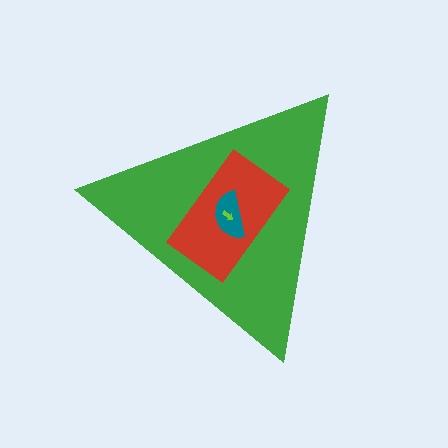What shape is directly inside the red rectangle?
The teal semicircle.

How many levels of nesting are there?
4.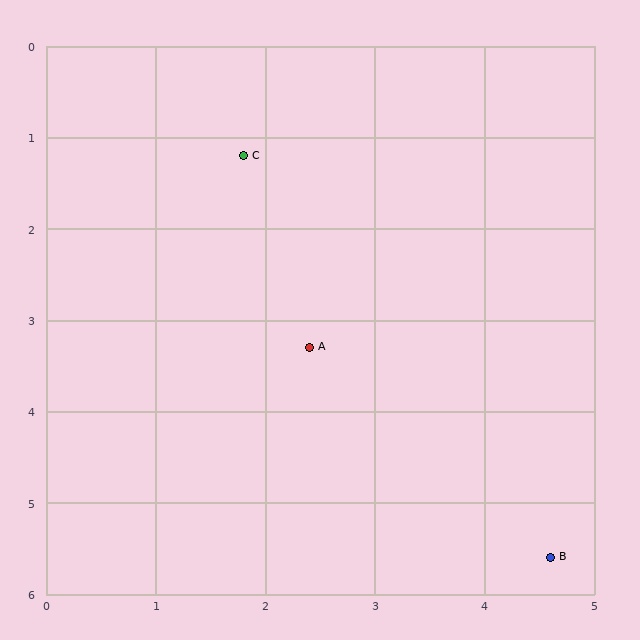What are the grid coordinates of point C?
Point C is at approximately (1.8, 1.2).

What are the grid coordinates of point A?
Point A is at approximately (2.4, 3.3).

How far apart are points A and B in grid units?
Points A and B are about 3.2 grid units apart.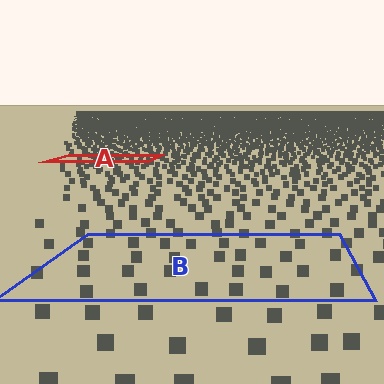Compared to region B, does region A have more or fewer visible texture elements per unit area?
Region A has more texture elements per unit area — they are packed more densely because it is farther away.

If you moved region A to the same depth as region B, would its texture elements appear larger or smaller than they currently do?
They would appear larger. At a closer depth, the same texture elements are projected at a bigger on-screen size.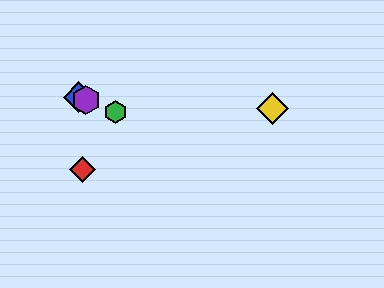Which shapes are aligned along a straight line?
The blue diamond, the green hexagon, the purple hexagon are aligned along a straight line.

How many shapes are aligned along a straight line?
3 shapes (the blue diamond, the green hexagon, the purple hexagon) are aligned along a straight line.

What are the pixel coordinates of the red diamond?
The red diamond is at (82, 170).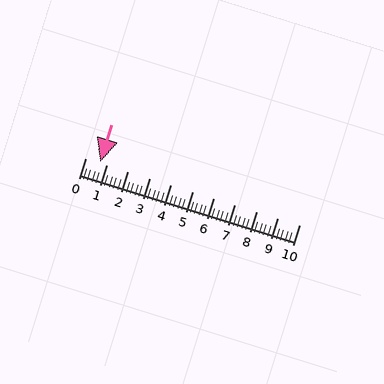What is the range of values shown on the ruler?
The ruler shows values from 0 to 10.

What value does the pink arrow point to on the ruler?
The pink arrow points to approximately 0.7.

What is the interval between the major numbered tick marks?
The major tick marks are spaced 1 units apart.